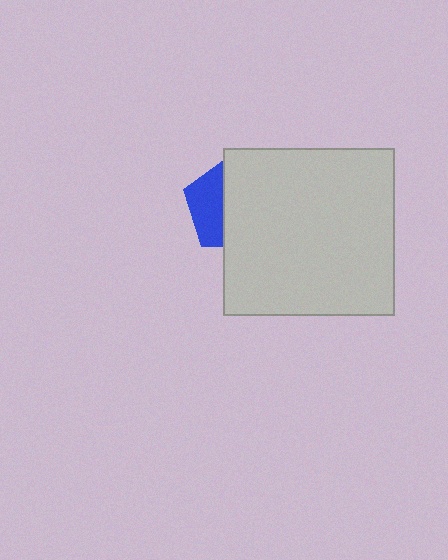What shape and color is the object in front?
The object in front is a light gray rectangle.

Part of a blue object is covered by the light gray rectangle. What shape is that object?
It is a pentagon.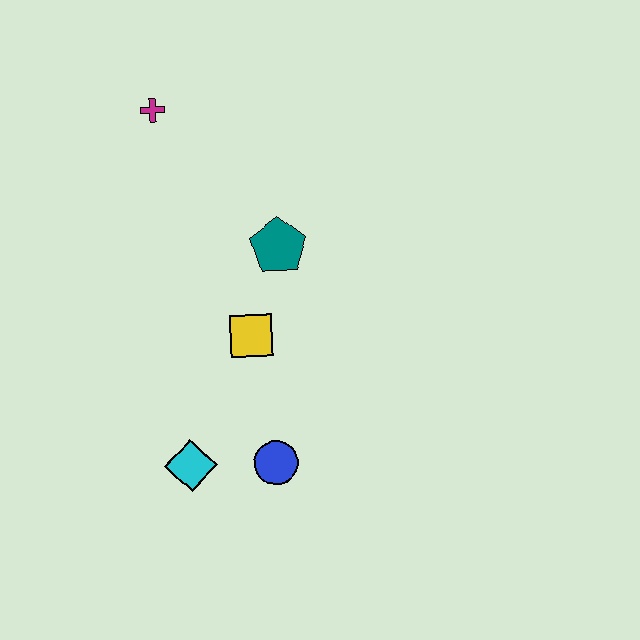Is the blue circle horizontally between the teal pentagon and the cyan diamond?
Yes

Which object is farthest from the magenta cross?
The blue circle is farthest from the magenta cross.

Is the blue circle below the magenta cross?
Yes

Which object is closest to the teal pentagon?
The yellow square is closest to the teal pentagon.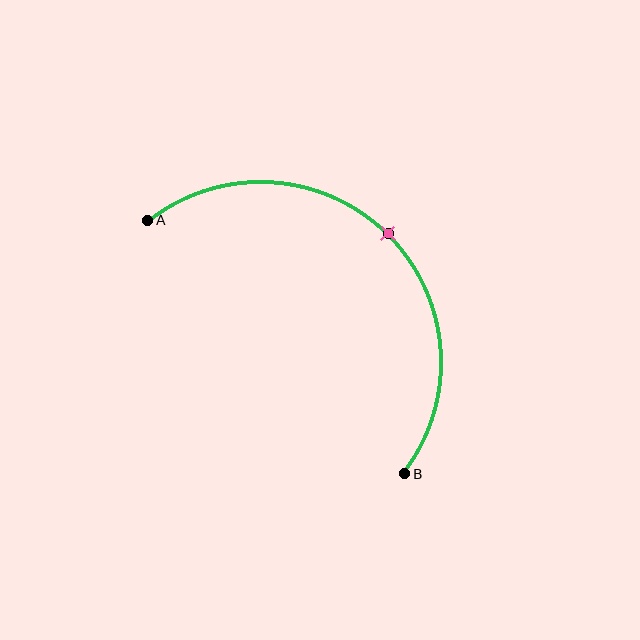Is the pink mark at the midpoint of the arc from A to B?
Yes. The pink mark lies on the arc at equal arc-length from both A and B — it is the arc midpoint.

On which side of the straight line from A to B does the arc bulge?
The arc bulges above and to the right of the straight line connecting A and B.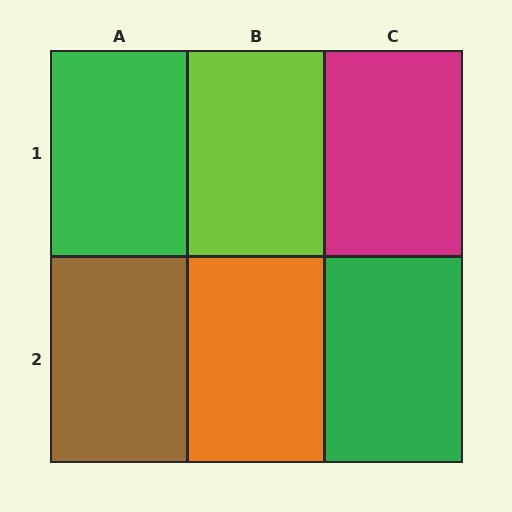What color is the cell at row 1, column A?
Green.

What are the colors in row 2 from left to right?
Brown, orange, green.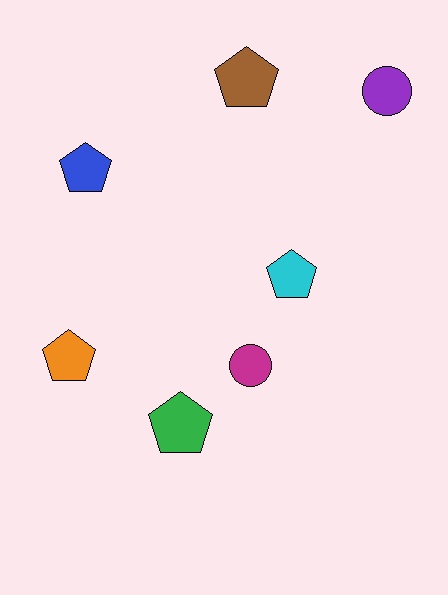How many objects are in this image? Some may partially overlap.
There are 7 objects.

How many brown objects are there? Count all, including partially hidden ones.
There is 1 brown object.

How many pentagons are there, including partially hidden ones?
There are 5 pentagons.